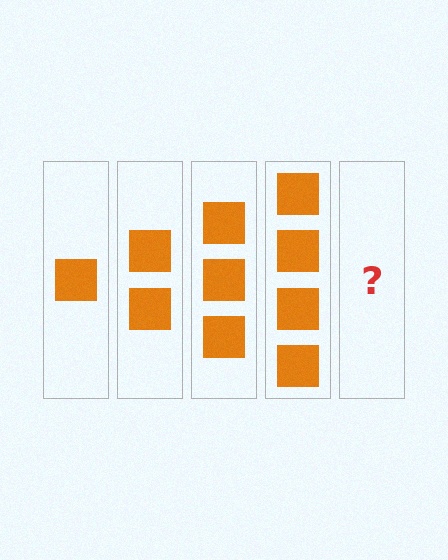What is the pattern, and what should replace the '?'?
The pattern is that each step adds one more square. The '?' should be 5 squares.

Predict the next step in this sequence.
The next step is 5 squares.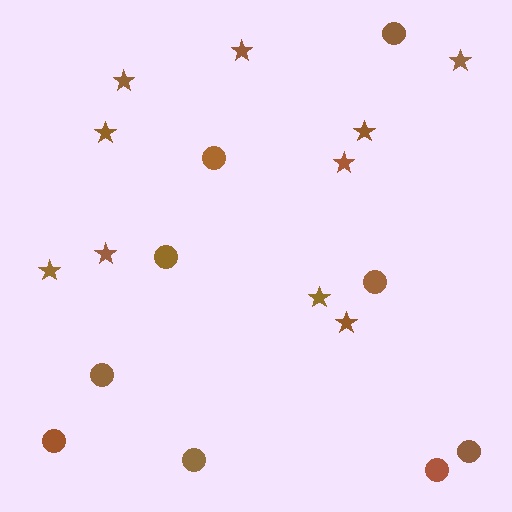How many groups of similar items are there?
There are 2 groups: one group of circles (9) and one group of stars (10).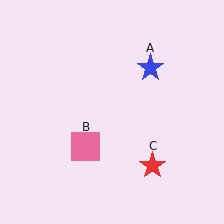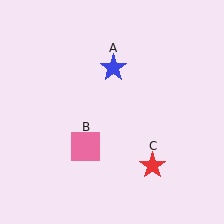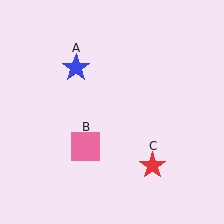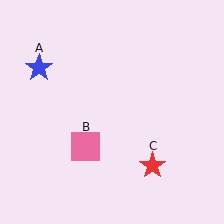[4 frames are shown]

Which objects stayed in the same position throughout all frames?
Pink square (object B) and red star (object C) remained stationary.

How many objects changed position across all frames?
1 object changed position: blue star (object A).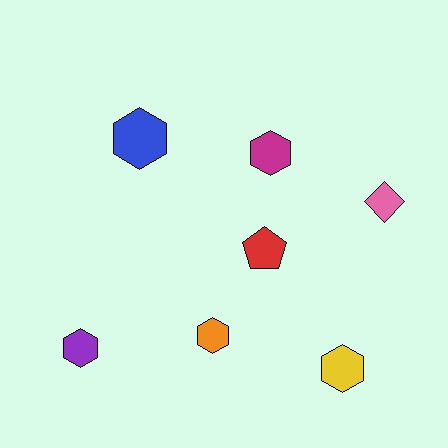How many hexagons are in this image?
There are 5 hexagons.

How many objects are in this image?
There are 7 objects.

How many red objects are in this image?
There is 1 red object.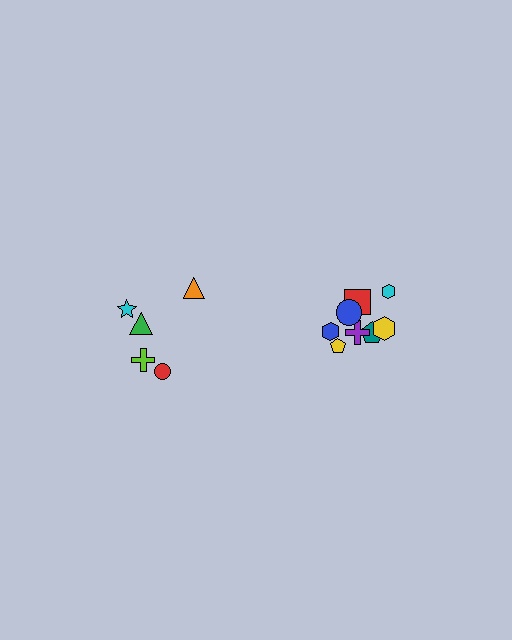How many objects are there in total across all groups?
There are 13 objects.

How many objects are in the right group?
There are 8 objects.